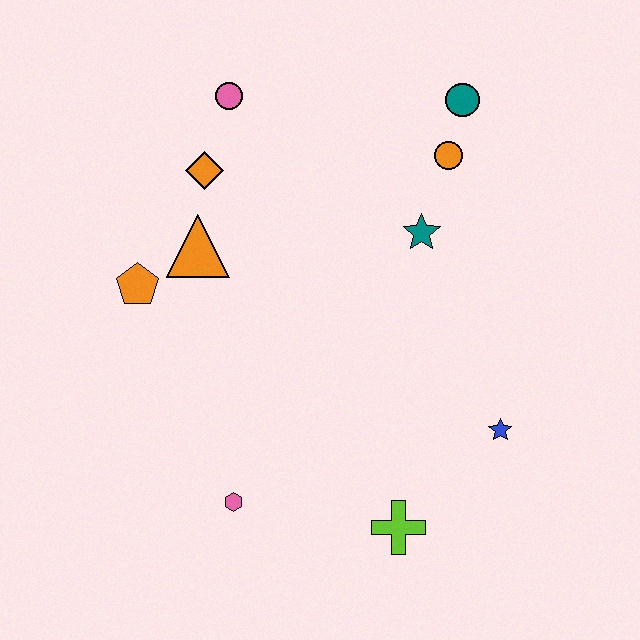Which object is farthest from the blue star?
The pink circle is farthest from the blue star.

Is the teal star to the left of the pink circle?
No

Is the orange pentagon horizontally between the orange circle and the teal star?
No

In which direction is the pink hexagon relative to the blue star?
The pink hexagon is to the left of the blue star.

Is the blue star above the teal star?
No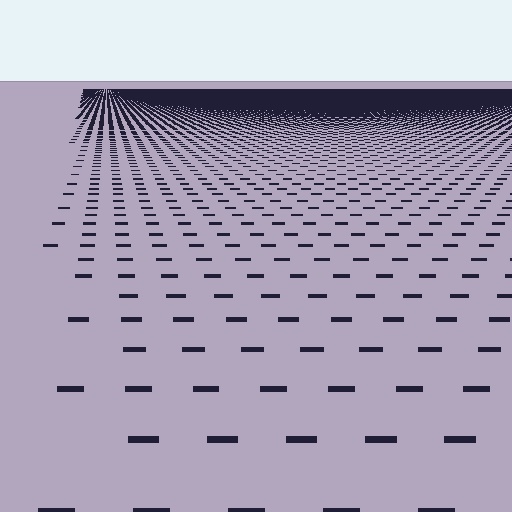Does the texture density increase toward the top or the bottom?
Density increases toward the top.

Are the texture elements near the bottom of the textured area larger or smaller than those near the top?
Larger. Near the bottom, elements are closer to the viewer and appear at a bigger on-screen size.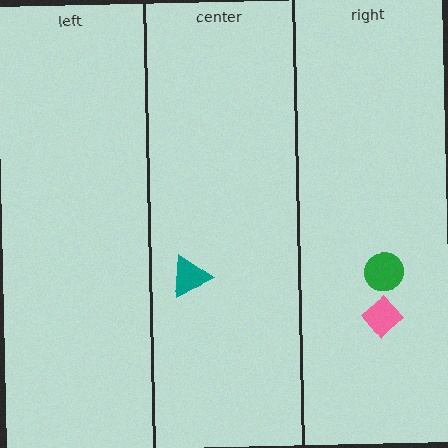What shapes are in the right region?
The green circle, the pink diamond.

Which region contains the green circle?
The right region.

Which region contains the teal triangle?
The center region.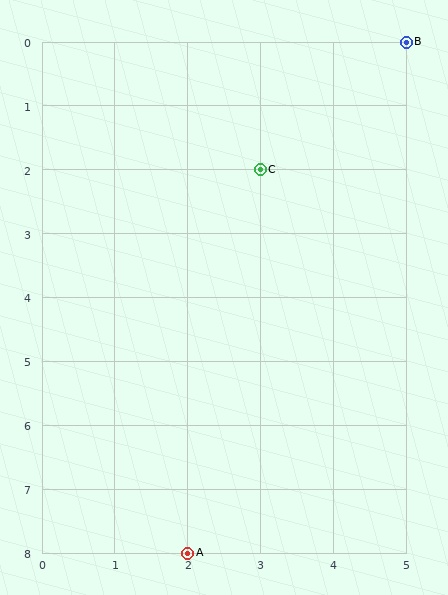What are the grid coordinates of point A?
Point A is at grid coordinates (2, 8).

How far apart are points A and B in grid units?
Points A and B are 3 columns and 8 rows apart (about 8.5 grid units diagonally).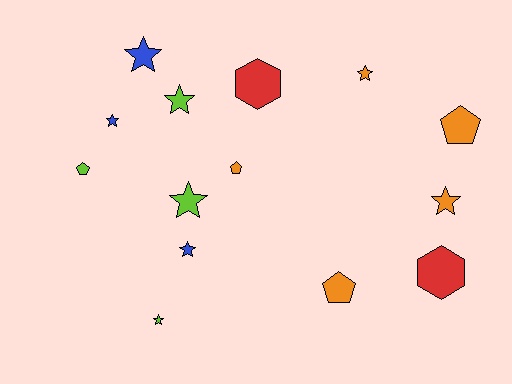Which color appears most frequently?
Orange, with 5 objects.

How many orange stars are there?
There are 2 orange stars.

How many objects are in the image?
There are 14 objects.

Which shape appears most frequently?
Star, with 8 objects.